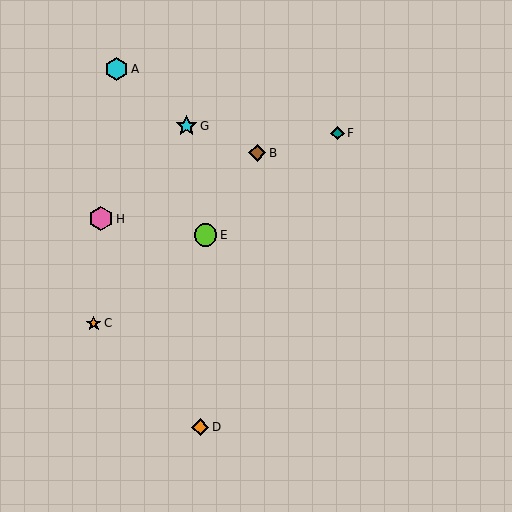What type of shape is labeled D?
Shape D is an orange diamond.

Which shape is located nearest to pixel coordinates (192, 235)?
The lime circle (labeled E) at (206, 235) is nearest to that location.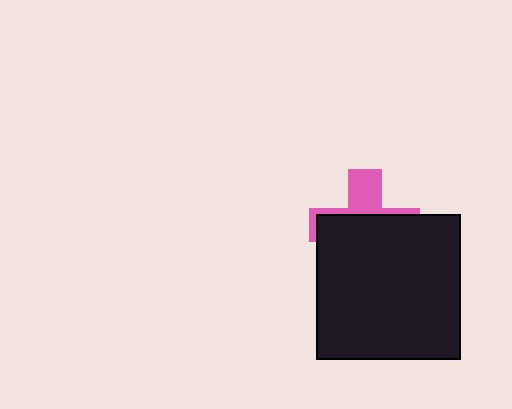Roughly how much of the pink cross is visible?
A small part of it is visible (roughly 34%).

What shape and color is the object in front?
The object in front is a black square.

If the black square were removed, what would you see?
You would see the complete pink cross.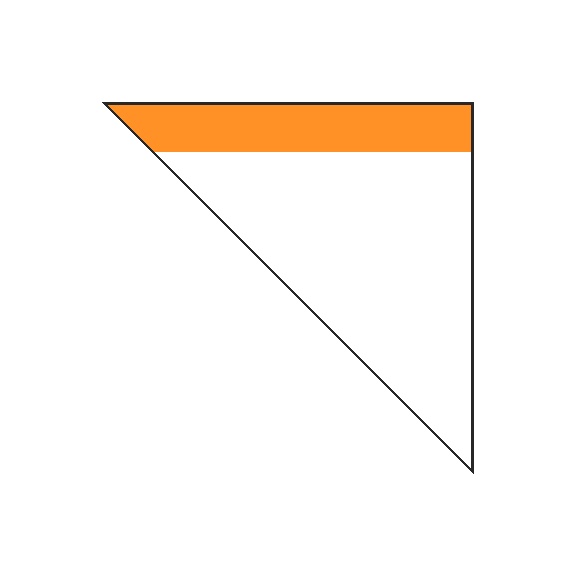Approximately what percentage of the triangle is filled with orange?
Approximately 25%.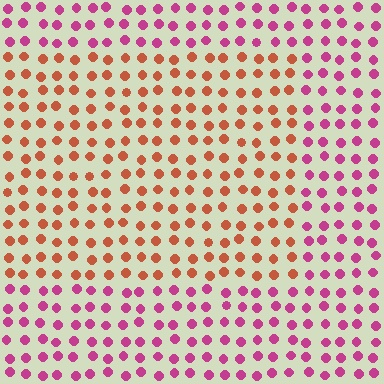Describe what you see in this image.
The image is filled with small magenta elements in a uniform arrangement. A rectangle-shaped region is visible where the elements are tinted to a slightly different hue, forming a subtle color boundary.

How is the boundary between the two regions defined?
The boundary is defined purely by a slight shift in hue (about 49 degrees). Spacing, size, and orientation are identical on both sides.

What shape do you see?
I see a rectangle.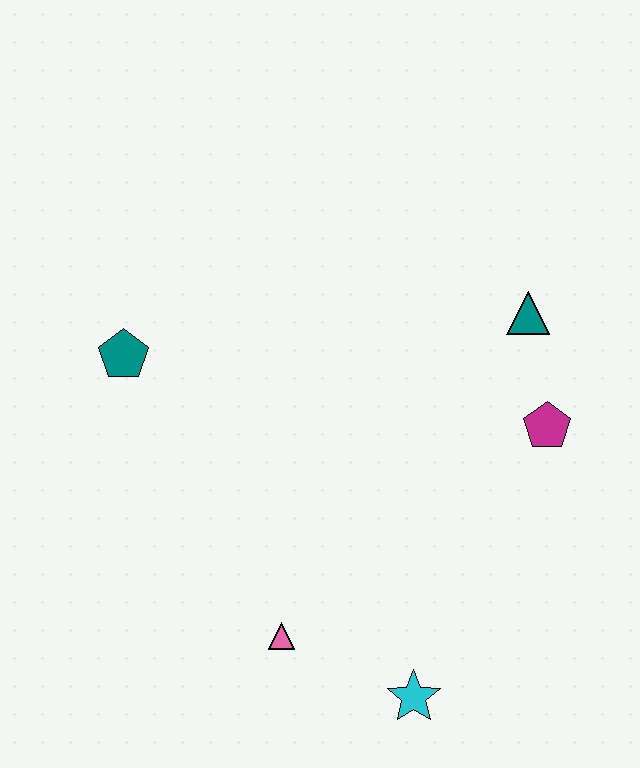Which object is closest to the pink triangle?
The cyan star is closest to the pink triangle.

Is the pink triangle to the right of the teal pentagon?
Yes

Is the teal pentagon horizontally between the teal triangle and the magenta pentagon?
No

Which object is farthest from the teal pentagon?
The cyan star is farthest from the teal pentagon.